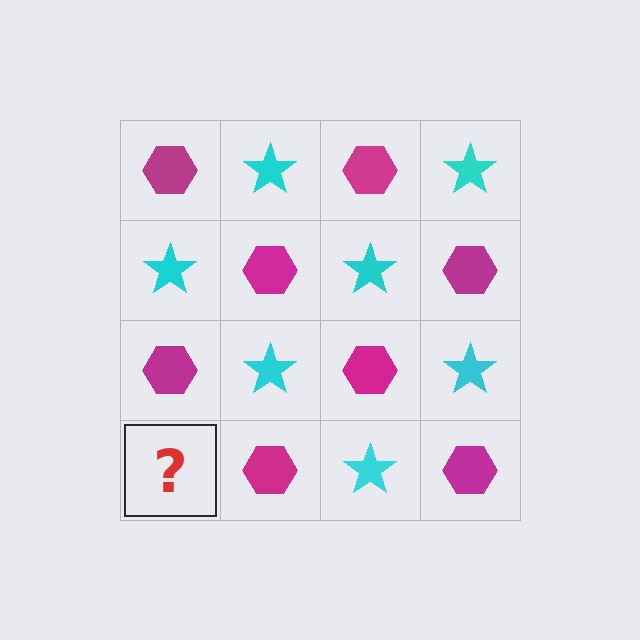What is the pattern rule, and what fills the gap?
The rule is that it alternates magenta hexagon and cyan star in a checkerboard pattern. The gap should be filled with a cyan star.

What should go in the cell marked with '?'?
The missing cell should contain a cyan star.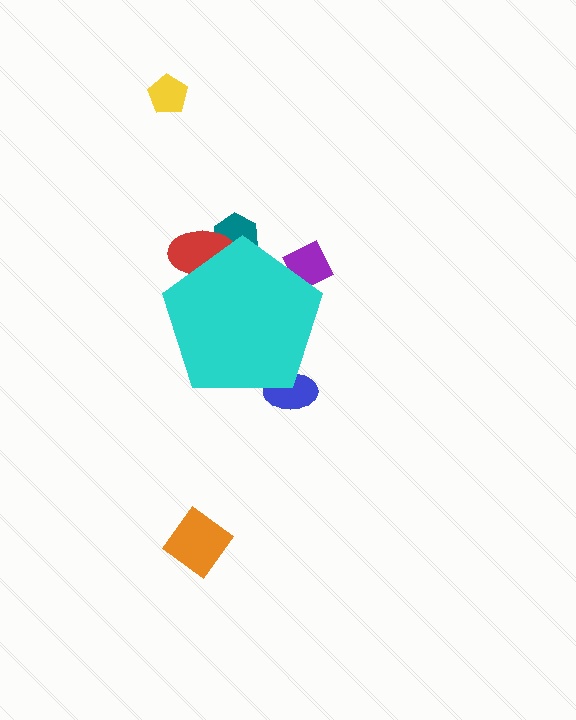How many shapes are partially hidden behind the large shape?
4 shapes are partially hidden.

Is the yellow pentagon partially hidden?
No, the yellow pentagon is fully visible.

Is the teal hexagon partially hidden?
Yes, the teal hexagon is partially hidden behind the cyan pentagon.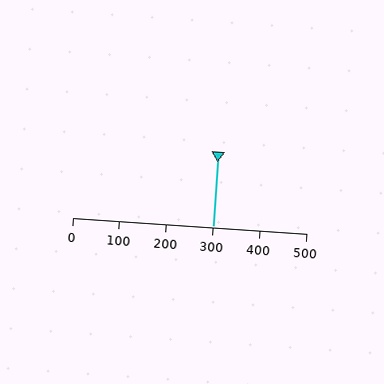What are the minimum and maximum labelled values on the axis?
The axis runs from 0 to 500.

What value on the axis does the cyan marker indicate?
The marker indicates approximately 300.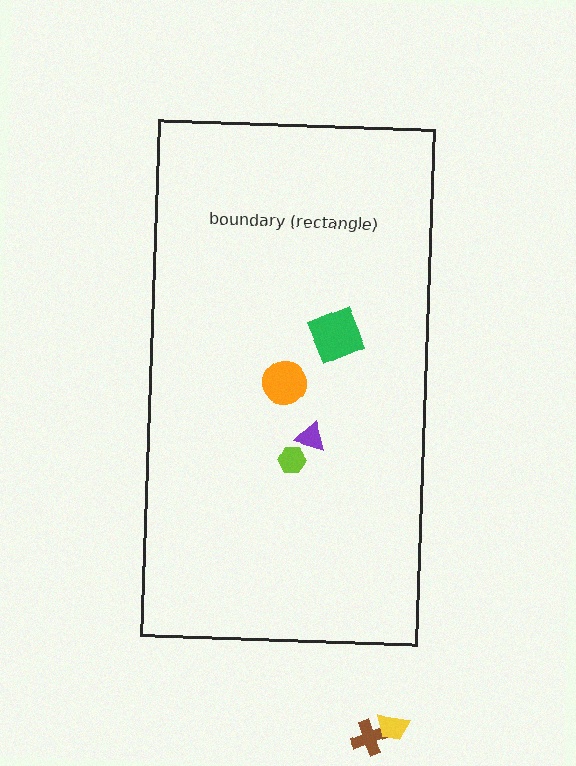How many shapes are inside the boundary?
4 inside, 2 outside.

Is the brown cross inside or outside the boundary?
Outside.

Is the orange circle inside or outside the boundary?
Inside.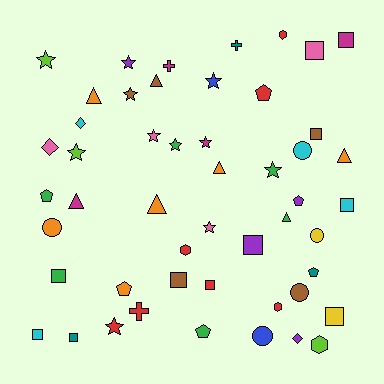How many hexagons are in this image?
There are 4 hexagons.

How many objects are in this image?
There are 50 objects.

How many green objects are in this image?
There are 6 green objects.